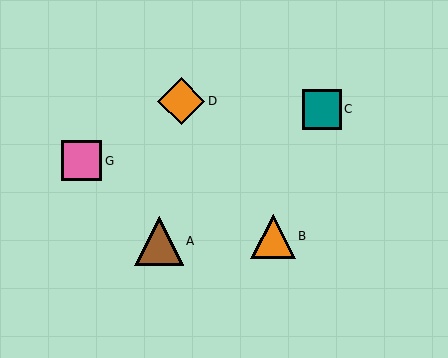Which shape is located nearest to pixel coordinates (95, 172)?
The pink square (labeled G) at (82, 161) is nearest to that location.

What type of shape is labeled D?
Shape D is an orange diamond.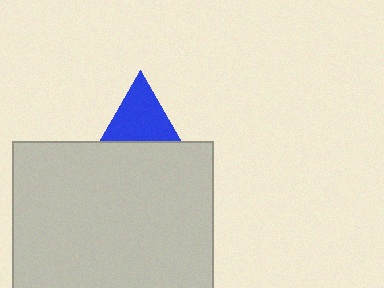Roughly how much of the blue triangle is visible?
About half of it is visible (roughly 54%).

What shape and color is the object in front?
The object in front is a light gray square.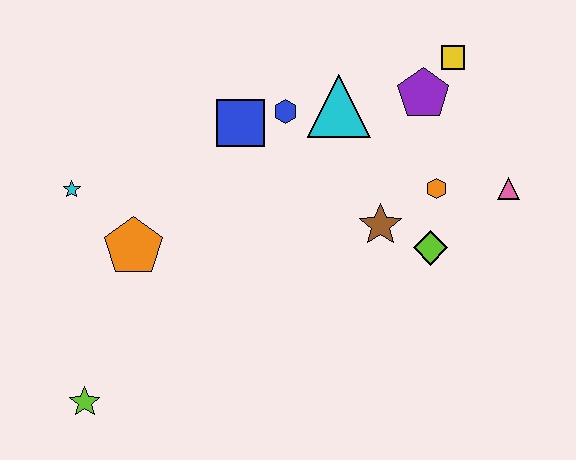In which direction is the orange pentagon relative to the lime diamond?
The orange pentagon is to the left of the lime diamond.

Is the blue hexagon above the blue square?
Yes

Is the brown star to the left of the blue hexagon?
No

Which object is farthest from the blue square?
The lime star is farthest from the blue square.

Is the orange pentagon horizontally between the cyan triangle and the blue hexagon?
No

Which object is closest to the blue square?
The blue hexagon is closest to the blue square.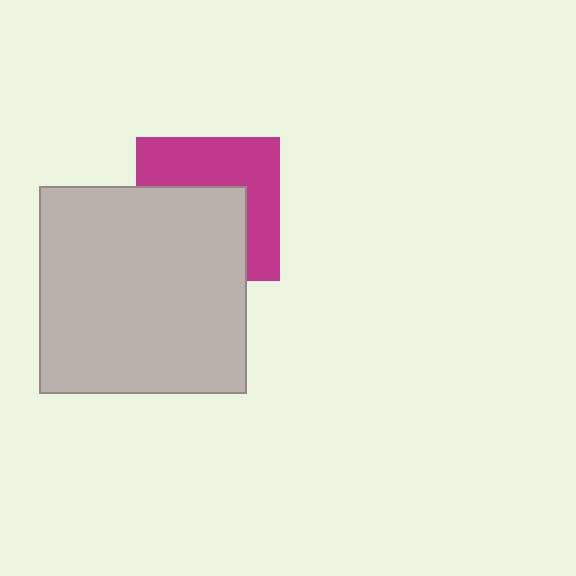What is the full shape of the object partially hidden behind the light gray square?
The partially hidden object is a magenta square.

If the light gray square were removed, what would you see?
You would see the complete magenta square.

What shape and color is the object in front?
The object in front is a light gray square.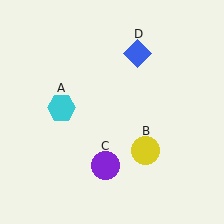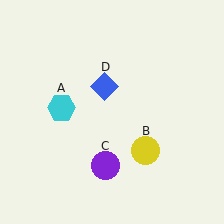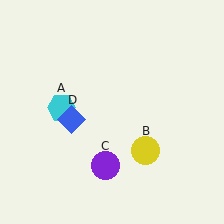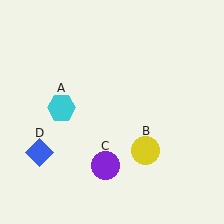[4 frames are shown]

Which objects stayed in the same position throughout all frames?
Cyan hexagon (object A) and yellow circle (object B) and purple circle (object C) remained stationary.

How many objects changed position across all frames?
1 object changed position: blue diamond (object D).